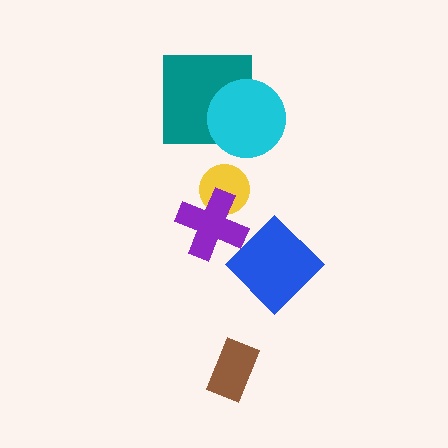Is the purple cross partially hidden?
Yes, it is partially covered by another shape.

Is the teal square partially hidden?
Yes, it is partially covered by another shape.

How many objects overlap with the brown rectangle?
0 objects overlap with the brown rectangle.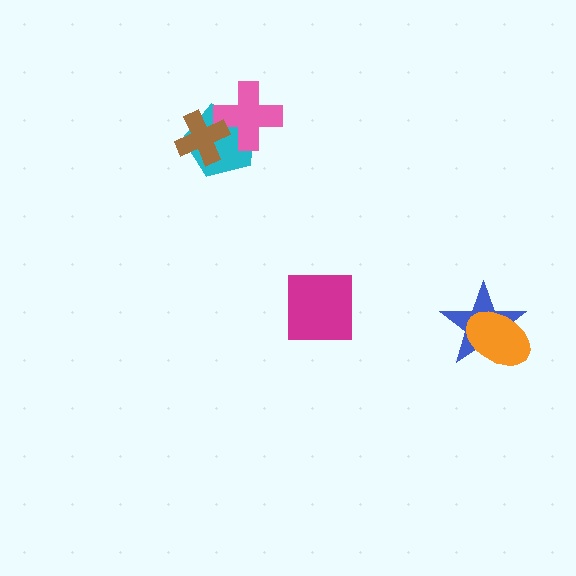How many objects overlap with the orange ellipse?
1 object overlaps with the orange ellipse.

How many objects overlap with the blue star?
1 object overlaps with the blue star.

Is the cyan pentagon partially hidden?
Yes, it is partially covered by another shape.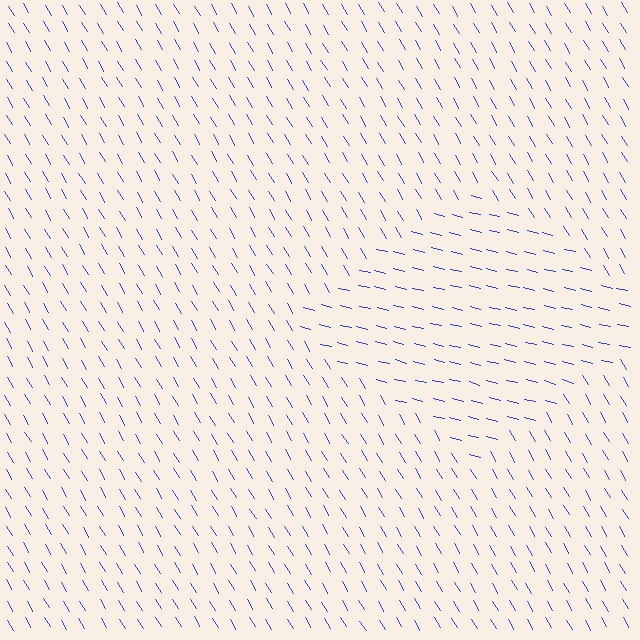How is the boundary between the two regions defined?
The boundary is defined purely by a change in line orientation (approximately 45 degrees difference). All lines are the same color and thickness.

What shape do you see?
I see a diamond.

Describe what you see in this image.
The image is filled with small blue line segments. A diamond region in the image has lines oriented differently from the surrounding lines, creating a visible texture boundary.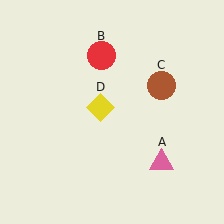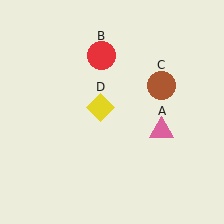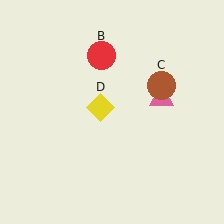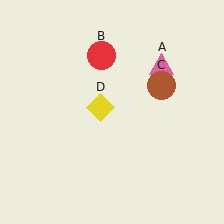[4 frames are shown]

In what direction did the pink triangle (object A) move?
The pink triangle (object A) moved up.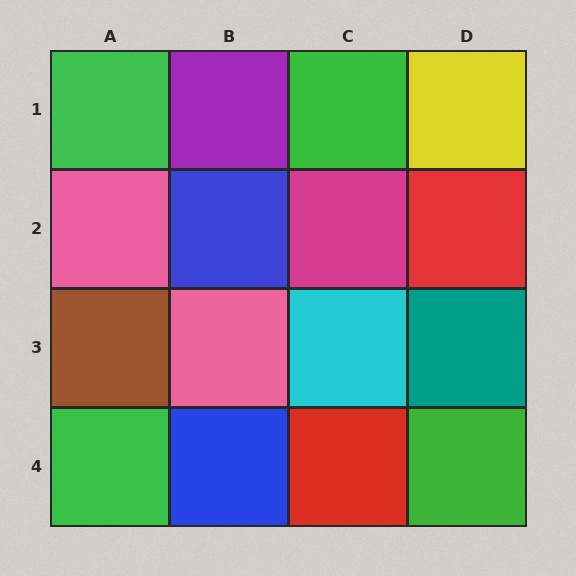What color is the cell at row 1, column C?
Green.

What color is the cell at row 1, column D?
Yellow.